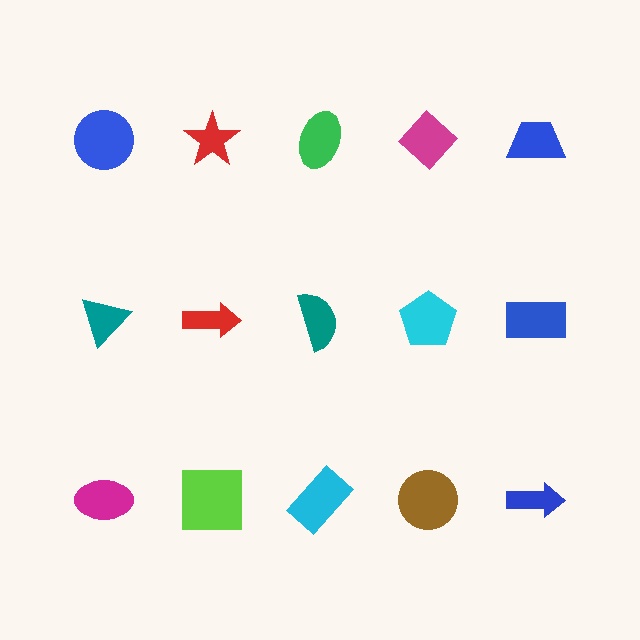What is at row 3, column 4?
A brown circle.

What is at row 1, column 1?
A blue circle.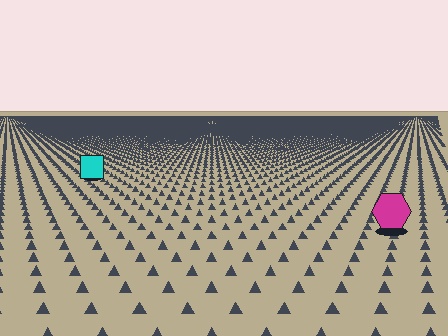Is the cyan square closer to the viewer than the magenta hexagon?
No. The magenta hexagon is closer — you can tell from the texture gradient: the ground texture is coarser near it.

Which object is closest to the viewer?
The magenta hexagon is closest. The texture marks near it are larger and more spread out.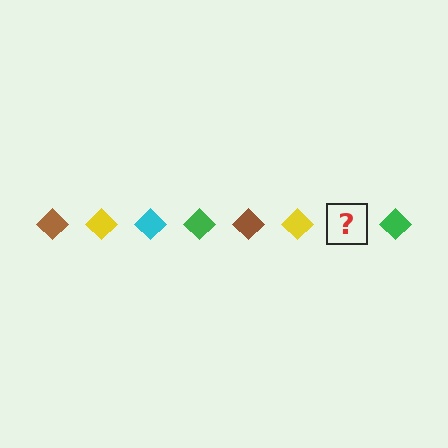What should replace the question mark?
The question mark should be replaced with a cyan diamond.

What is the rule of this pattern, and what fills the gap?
The rule is that the pattern cycles through brown, yellow, cyan, green diamonds. The gap should be filled with a cyan diamond.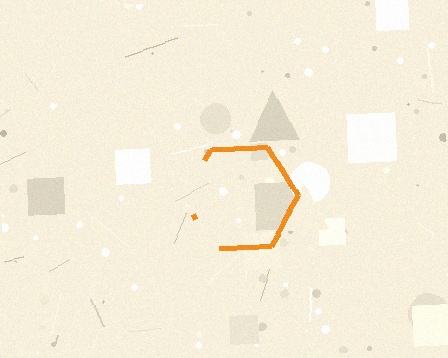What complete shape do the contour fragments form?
The contour fragments form a hexagon.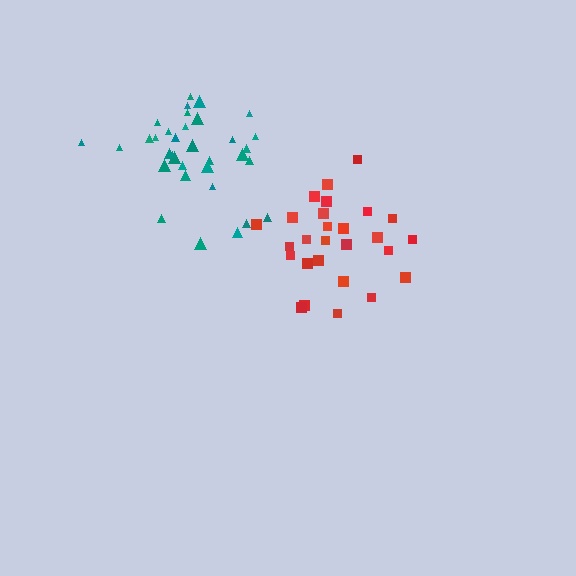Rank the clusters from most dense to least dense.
teal, red.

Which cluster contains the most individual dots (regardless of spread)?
Teal (34).